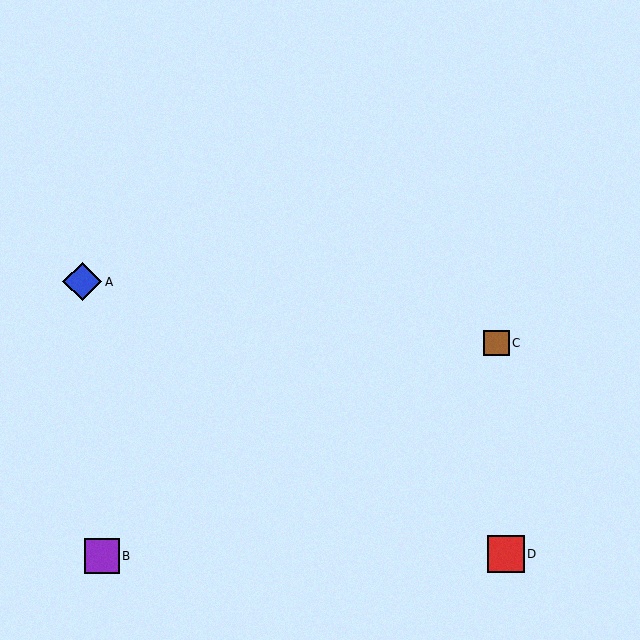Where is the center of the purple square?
The center of the purple square is at (102, 556).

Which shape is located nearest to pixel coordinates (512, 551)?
The red square (labeled D) at (506, 554) is nearest to that location.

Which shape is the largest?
The blue diamond (labeled A) is the largest.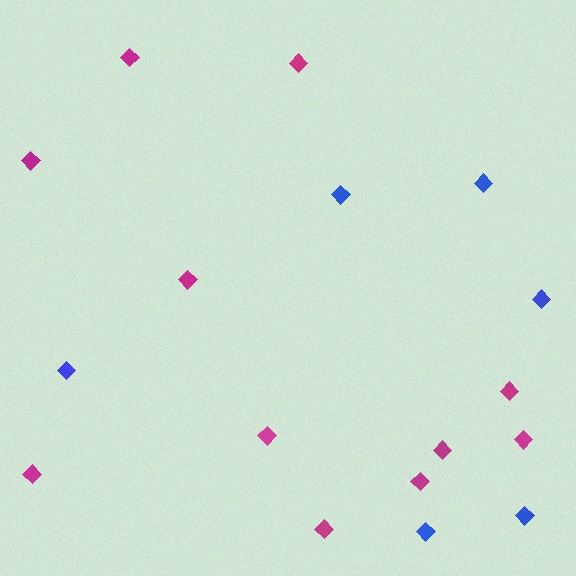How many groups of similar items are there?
There are 2 groups: one group of blue diamonds (6) and one group of magenta diamonds (11).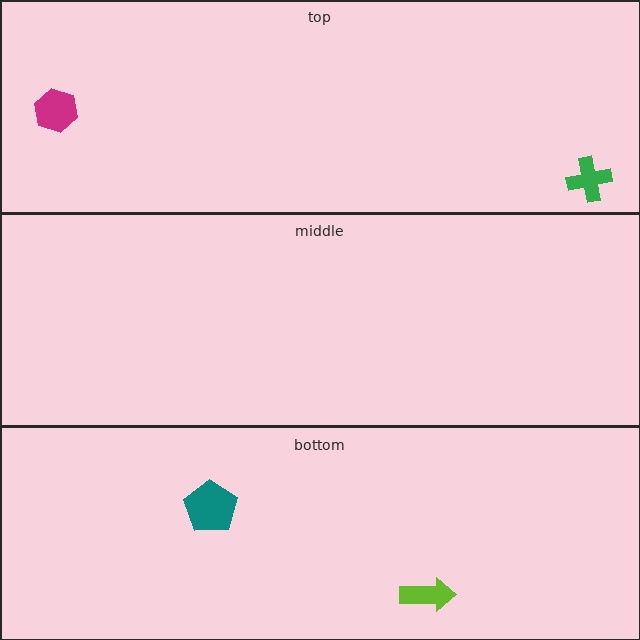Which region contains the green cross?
The top region.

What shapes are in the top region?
The green cross, the magenta hexagon.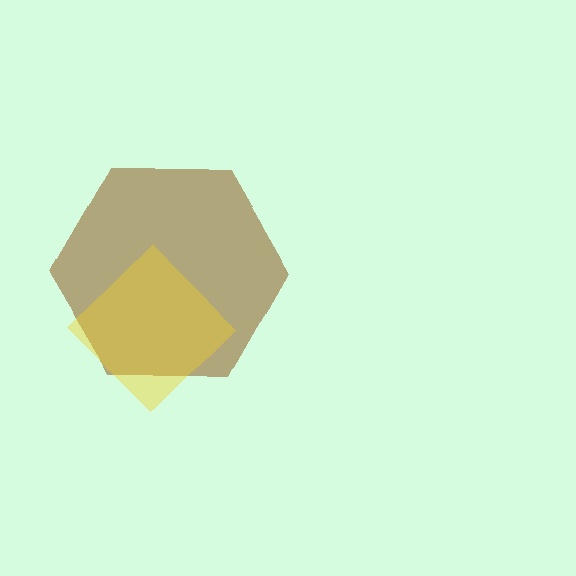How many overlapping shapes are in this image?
There are 2 overlapping shapes in the image.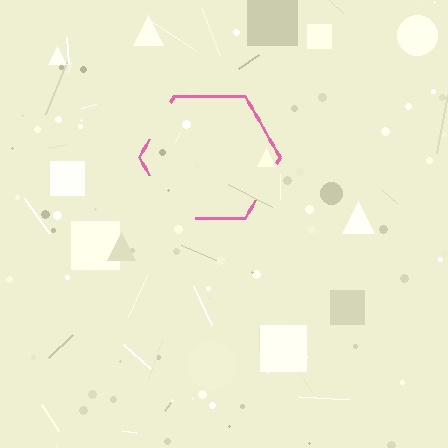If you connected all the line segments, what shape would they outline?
They would outline a hexagon.